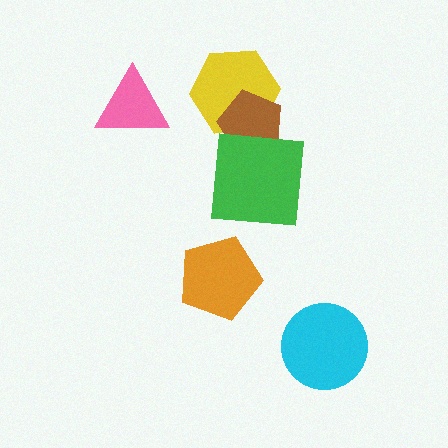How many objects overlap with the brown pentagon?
2 objects overlap with the brown pentagon.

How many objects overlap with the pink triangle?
0 objects overlap with the pink triangle.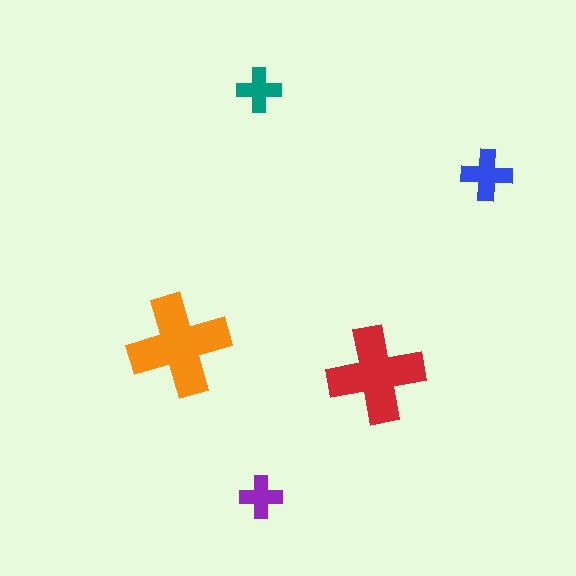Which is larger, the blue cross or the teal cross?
The blue one.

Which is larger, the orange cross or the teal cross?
The orange one.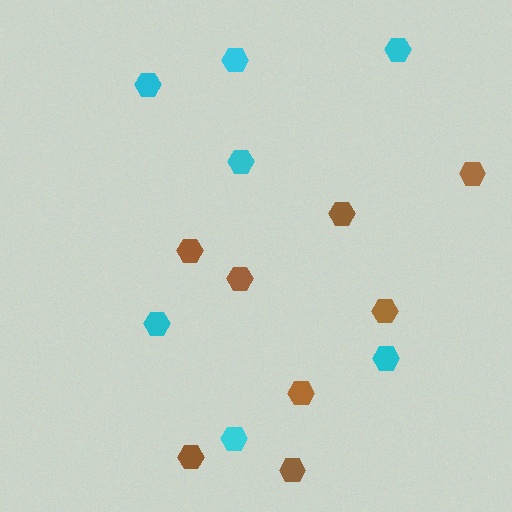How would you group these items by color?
There are 2 groups: one group of brown hexagons (8) and one group of cyan hexagons (7).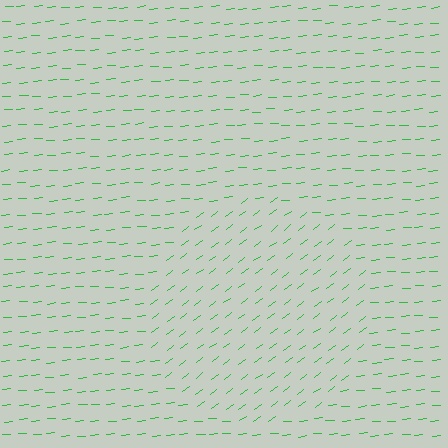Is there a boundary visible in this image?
Yes, there is a texture boundary formed by a change in line orientation.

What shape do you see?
I see a circle.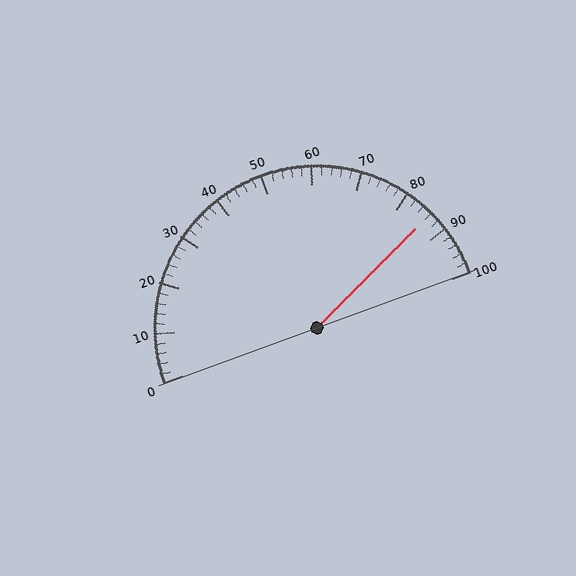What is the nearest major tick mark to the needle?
The nearest major tick mark is 90.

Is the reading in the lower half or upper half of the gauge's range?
The reading is in the upper half of the range (0 to 100).